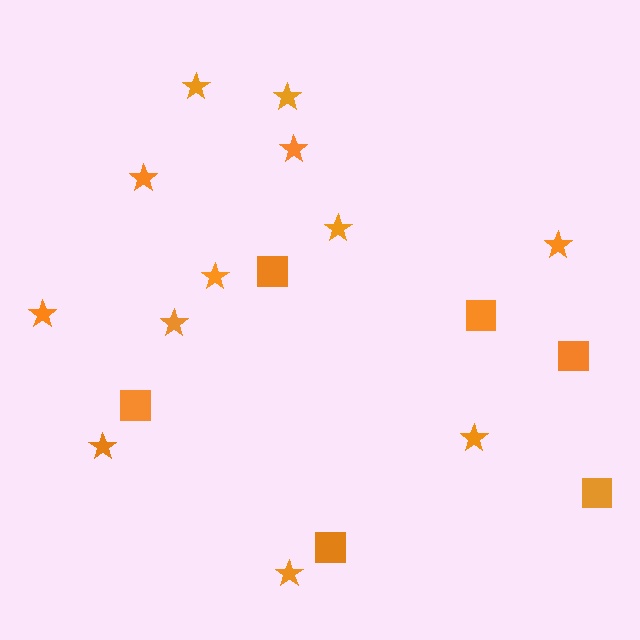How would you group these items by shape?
There are 2 groups: one group of squares (6) and one group of stars (12).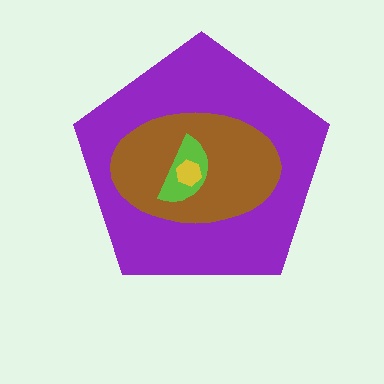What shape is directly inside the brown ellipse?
The lime semicircle.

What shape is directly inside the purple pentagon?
The brown ellipse.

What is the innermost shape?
The yellow hexagon.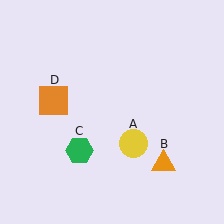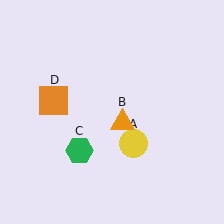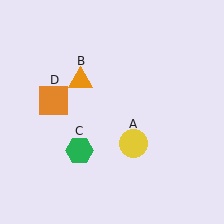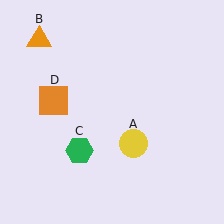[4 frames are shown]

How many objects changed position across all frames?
1 object changed position: orange triangle (object B).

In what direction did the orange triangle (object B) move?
The orange triangle (object B) moved up and to the left.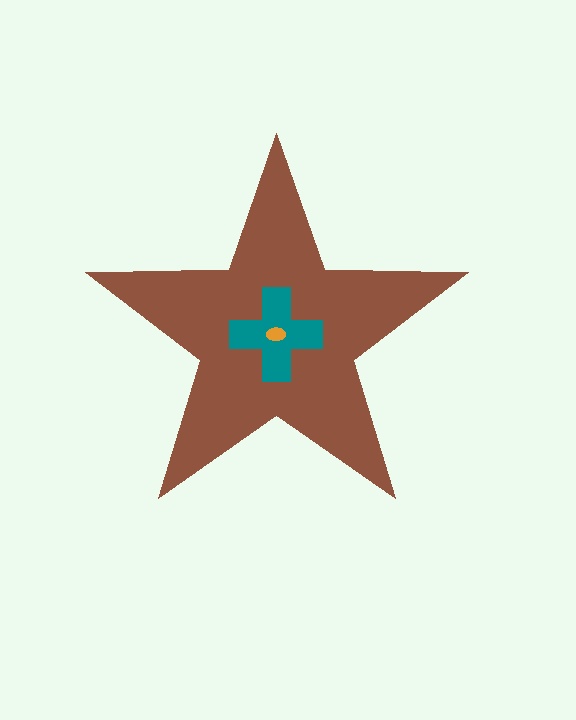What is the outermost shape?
The brown star.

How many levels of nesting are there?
3.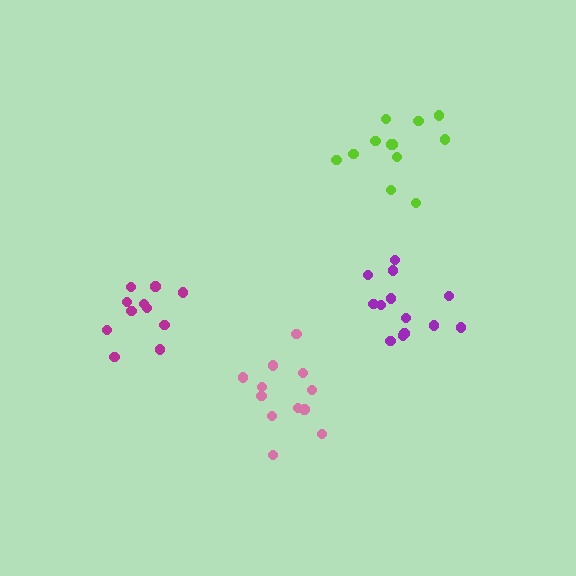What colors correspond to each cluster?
The clusters are colored: magenta, pink, purple, lime.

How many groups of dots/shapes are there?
There are 4 groups.